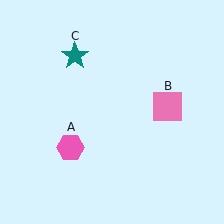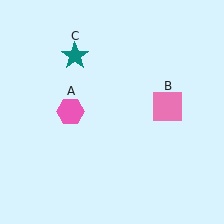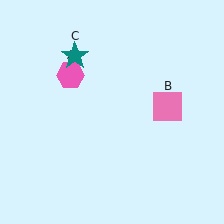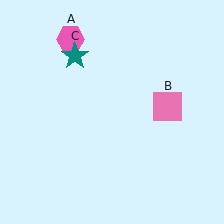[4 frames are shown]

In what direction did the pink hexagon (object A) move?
The pink hexagon (object A) moved up.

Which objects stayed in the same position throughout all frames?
Pink square (object B) and teal star (object C) remained stationary.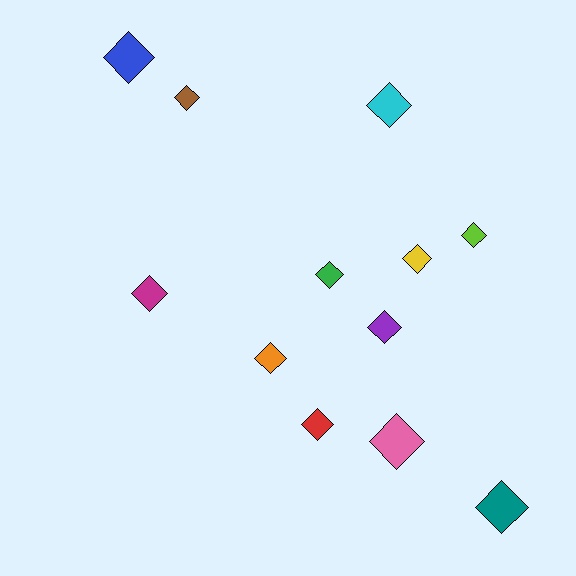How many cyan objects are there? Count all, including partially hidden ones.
There is 1 cyan object.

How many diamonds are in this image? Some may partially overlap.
There are 12 diamonds.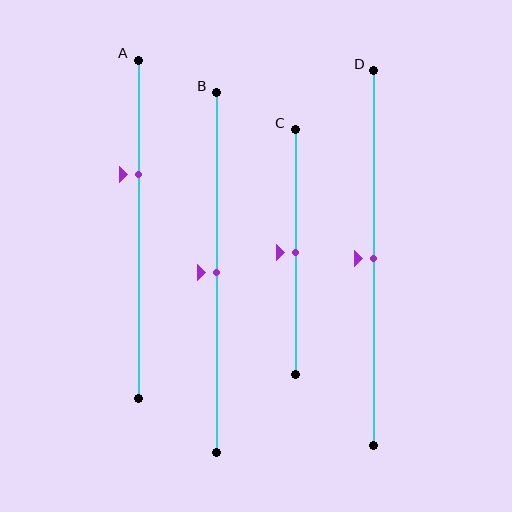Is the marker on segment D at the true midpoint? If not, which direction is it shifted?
Yes, the marker on segment D is at the true midpoint.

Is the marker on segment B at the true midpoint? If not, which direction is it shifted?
Yes, the marker on segment B is at the true midpoint.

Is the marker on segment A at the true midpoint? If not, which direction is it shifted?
No, the marker on segment A is shifted upward by about 16% of the segment length.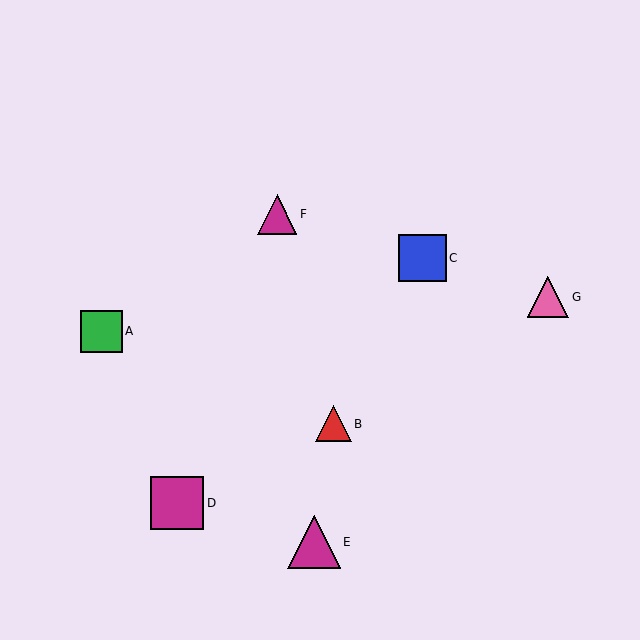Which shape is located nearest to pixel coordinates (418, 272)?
The blue square (labeled C) at (422, 258) is nearest to that location.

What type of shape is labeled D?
Shape D is a magenta square.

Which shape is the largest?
The magenta square (labeled D) is the largest.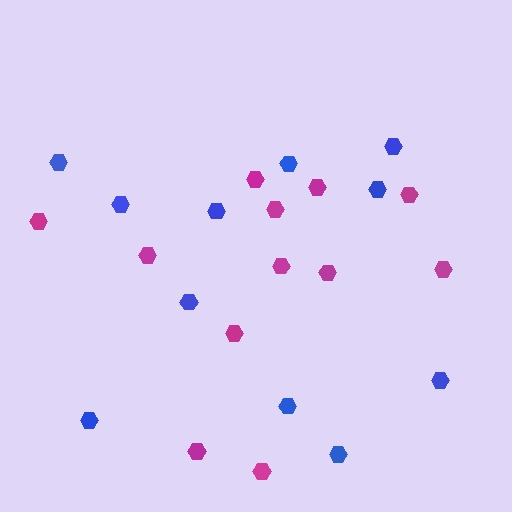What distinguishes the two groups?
There are 2 groups: one group of blue hexagons (11) and one group of magenta hexagons (12).